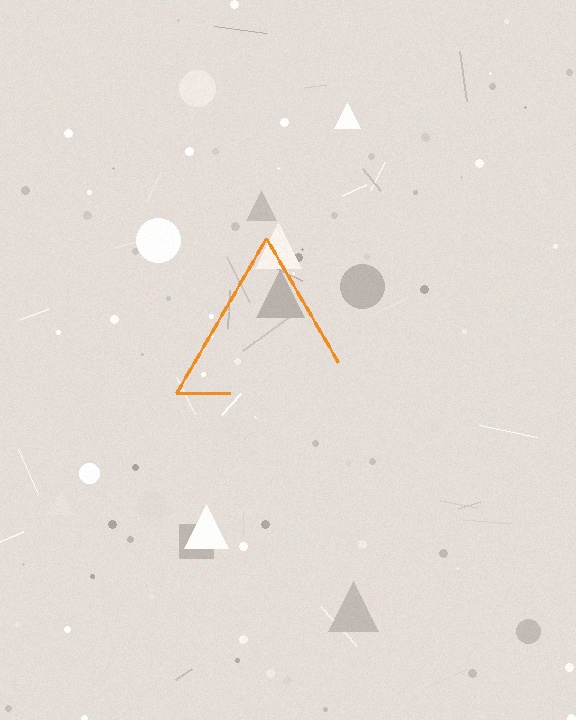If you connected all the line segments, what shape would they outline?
They would outline a triangle.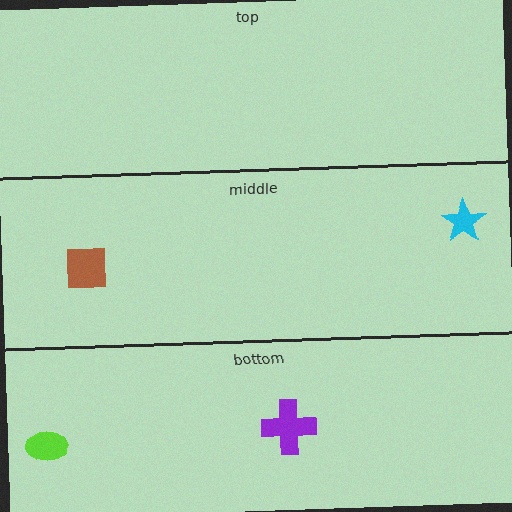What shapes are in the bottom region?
The lime ellipse, the purple cross.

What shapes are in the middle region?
The brown square, the cyan star.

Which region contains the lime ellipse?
The bottom region.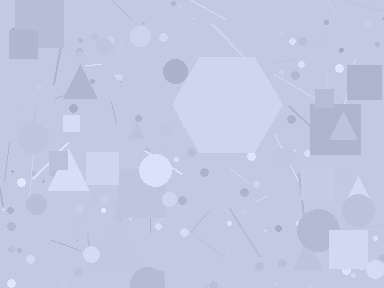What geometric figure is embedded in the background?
A hexagon is embedded in the background.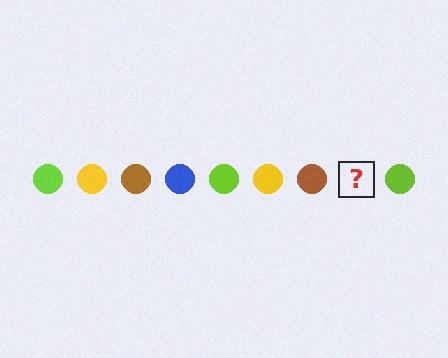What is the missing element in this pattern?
The missing element is a blue circle.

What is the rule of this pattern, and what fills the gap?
The rule is that the pattern cycles through lime, yellow, brown, blue circles. The gap should be filled with a blue circle.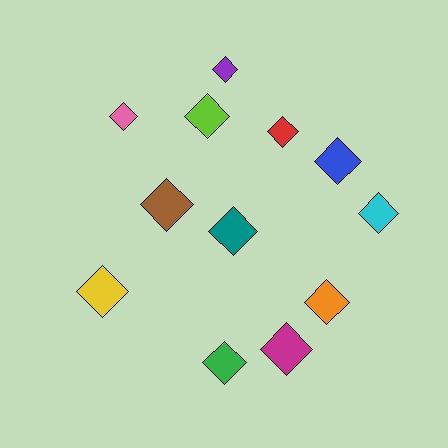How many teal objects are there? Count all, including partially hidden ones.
There is 1 teal object.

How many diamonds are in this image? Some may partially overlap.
There are 12 diamonds.